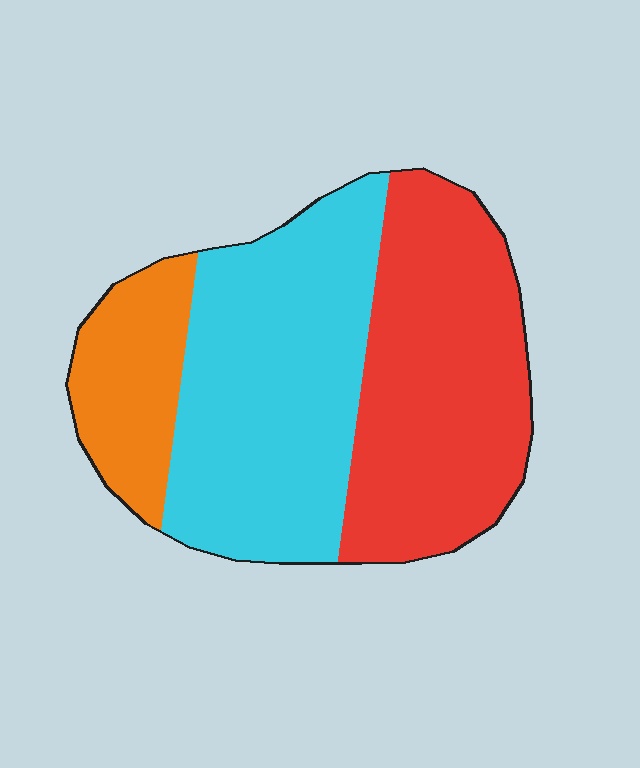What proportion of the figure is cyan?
Cyan covers 44% of the figure.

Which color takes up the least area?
Orange, at roughly 15%.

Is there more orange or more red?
Red.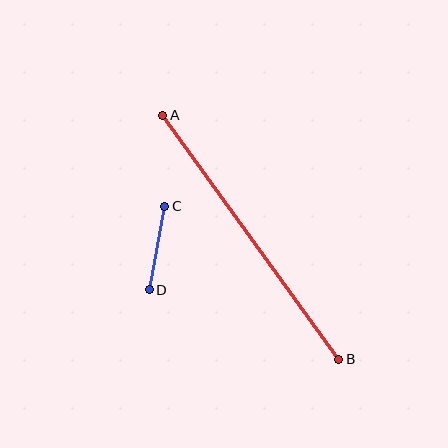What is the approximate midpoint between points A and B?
The midpoint is at approximately (251, 237) pixels.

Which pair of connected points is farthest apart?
Points A and B are farthest apart.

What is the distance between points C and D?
The distance is approximately 85 pixels.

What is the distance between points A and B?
The distance is approximately 301 pixels.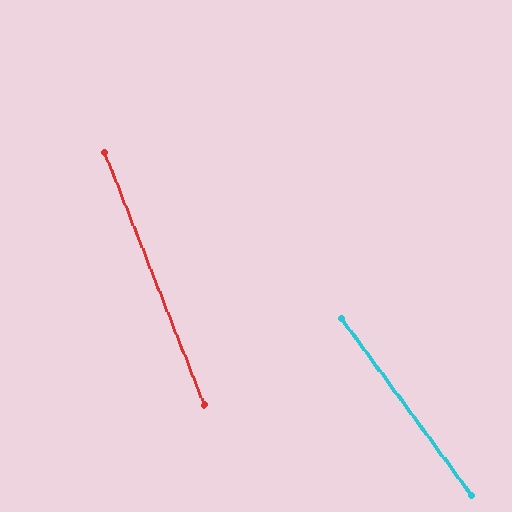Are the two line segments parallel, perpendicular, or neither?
Neither parallel nor perpendicular — they differ by about 15°.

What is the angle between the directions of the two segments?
Approximately 15 degrees.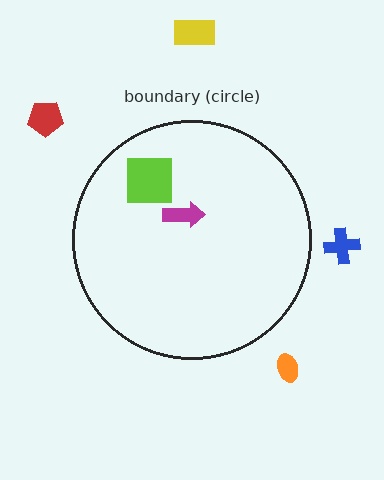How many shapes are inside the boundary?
2 inside, 4 outside.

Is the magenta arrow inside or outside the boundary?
Inside.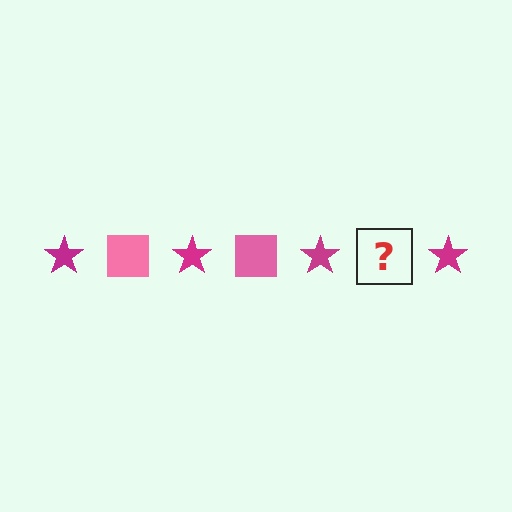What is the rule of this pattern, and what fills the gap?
The rule is that the pattern alternates between magenta star and pink square. The gap should be filled with a pink square.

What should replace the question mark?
The question mark should be replaced with a pink square.